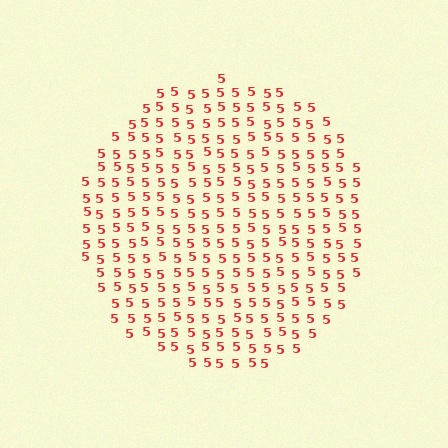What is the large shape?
The large shape is a circle.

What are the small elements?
The small elements are digit 5's.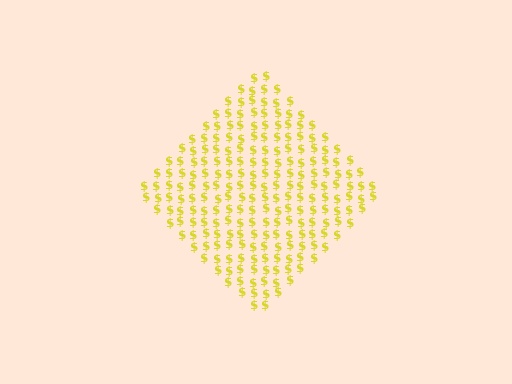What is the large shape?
The large shape is a diamond.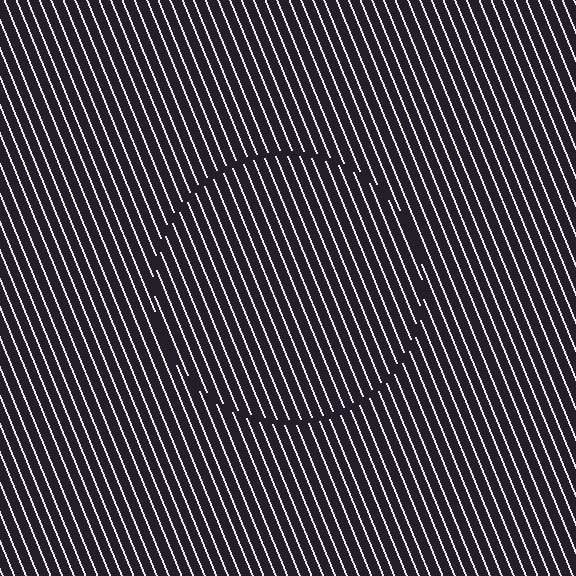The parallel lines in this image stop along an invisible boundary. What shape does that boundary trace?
An illusory circle. The interior of the shape contains the same grating, shifted by half a period — the contour is defined by the phase discontinuity where line-ends from the inner and outer gratings abut.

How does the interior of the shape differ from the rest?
The interior of the shape contains the same grating, shifted by half a period — the contour is defined by the phase discontinuity where line-ends from the inner and outer gratings abut.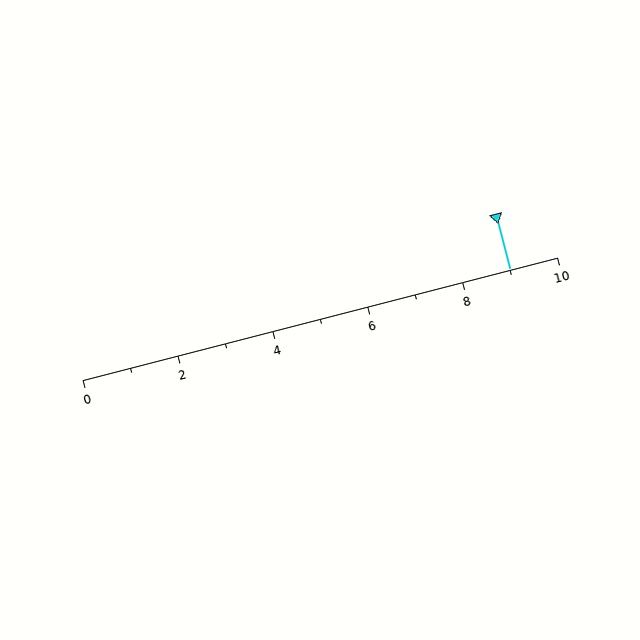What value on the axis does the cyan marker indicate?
The marker indicates approximately 9.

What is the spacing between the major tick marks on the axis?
The major ticks are spaced 2 apart.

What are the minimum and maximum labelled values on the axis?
The axis runs from 0 to 10.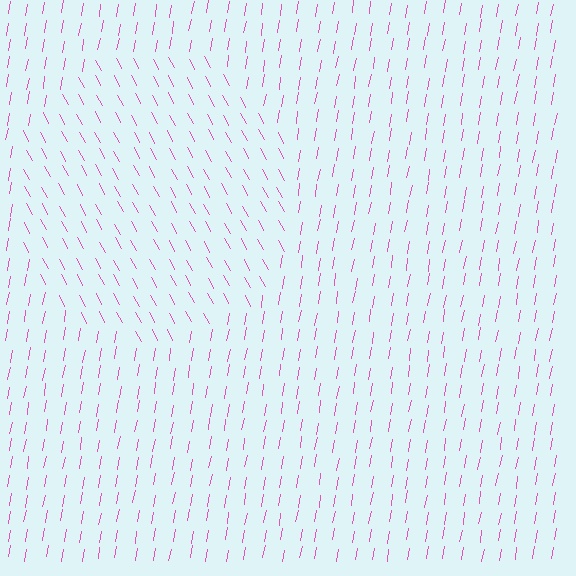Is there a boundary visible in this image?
Yes, there is a texture boundary formed by a change in line orientation.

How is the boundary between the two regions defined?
The boundary is defined purely by a change in line orientation (approximately 38 degrees difference). All lines are the same color and thickness.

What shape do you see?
I see a circle.